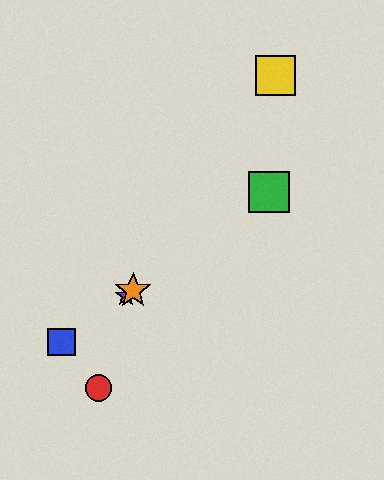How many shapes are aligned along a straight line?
4 shapes (the blue square, the green square, the purple star, the orange star) are aligned along a straight line.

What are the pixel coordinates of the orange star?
The orange star is at (133, 290).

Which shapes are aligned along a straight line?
The blue square, the green square, the purple star, the orange star are aligned along a straight line.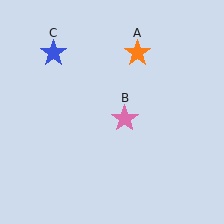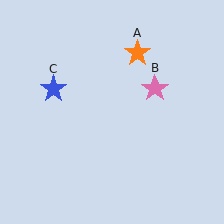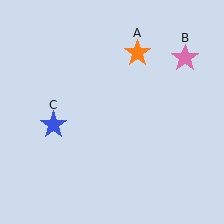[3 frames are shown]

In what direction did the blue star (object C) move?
The blue star (object C) moved down.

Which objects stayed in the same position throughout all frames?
Orange star (object A) remained stationary.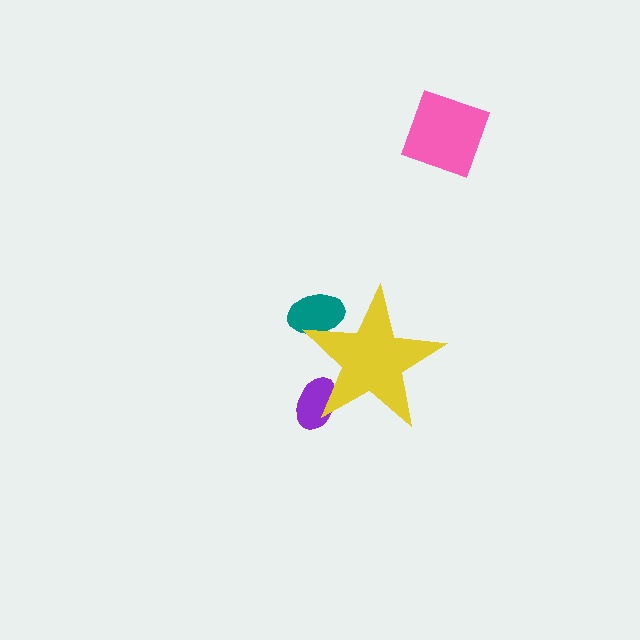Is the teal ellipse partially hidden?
Yes, the teal ellipse is partially hidden behind the yellow star.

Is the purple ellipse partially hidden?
Yes, the purple ellipse is partially hidden behind the yellow star.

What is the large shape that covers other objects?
A yellow star.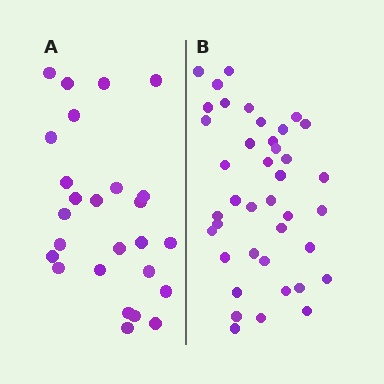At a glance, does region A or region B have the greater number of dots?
Region B (the right region) has more dots.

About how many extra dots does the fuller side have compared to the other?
Region B has approximately 15 more dots than region A.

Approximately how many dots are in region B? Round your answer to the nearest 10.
About 40 dots.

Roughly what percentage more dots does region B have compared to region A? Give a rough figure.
About 55% more.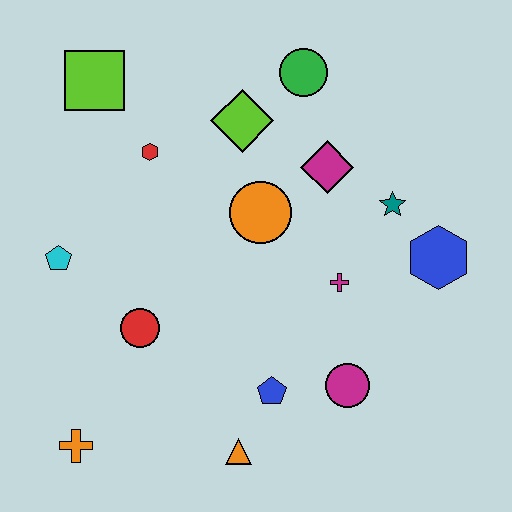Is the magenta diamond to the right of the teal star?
No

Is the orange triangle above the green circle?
No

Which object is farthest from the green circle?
The orange cross is farthest from the green circle.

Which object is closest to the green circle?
The lime diamond is closest to the green circle.